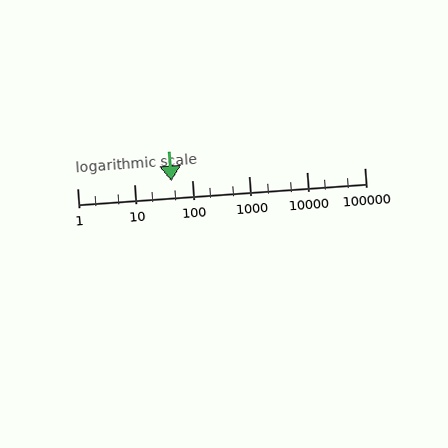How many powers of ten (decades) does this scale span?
The scale spans 5 decades, from 1 to 100000.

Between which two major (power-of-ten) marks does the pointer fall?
The pointer is between 10 and 100.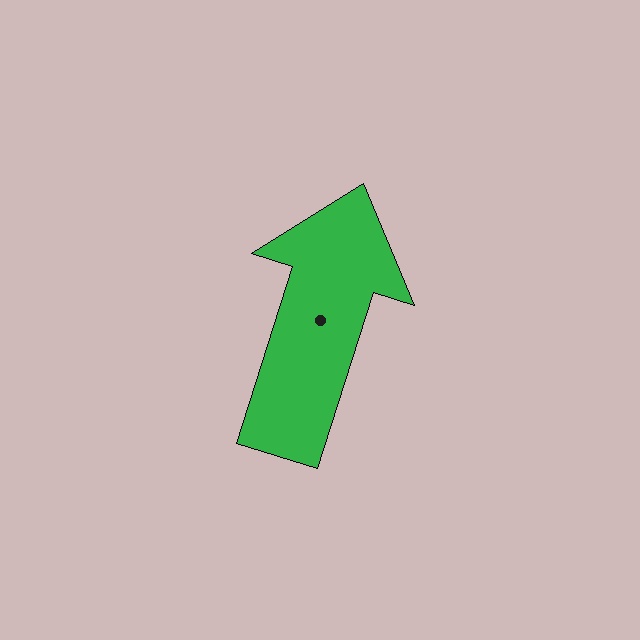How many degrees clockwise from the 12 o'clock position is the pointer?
Approximately 18 degrees.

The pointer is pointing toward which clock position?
Roughly 1 o'clock.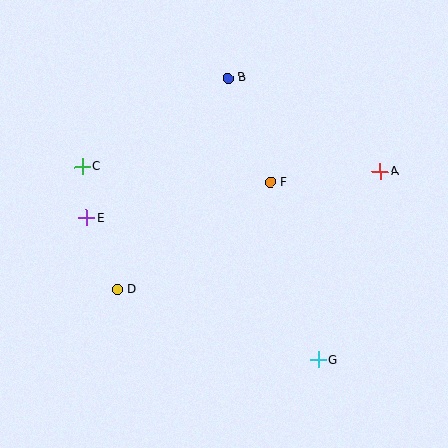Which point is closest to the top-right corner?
Point A is closest to the top-right corner.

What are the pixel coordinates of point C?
Point C is at (82, 167).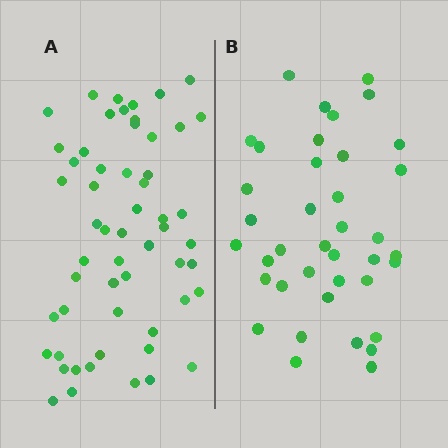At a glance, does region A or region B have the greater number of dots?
Region A (the left region) has more dots.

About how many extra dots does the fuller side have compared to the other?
Region A has approximately 15 more dots than region B.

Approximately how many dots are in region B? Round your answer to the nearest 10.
About 40 dots. (The exact count is 39, which rounds to 40.)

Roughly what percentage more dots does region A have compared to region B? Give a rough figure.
About 45% more.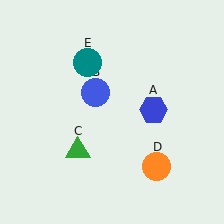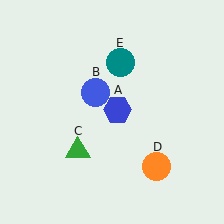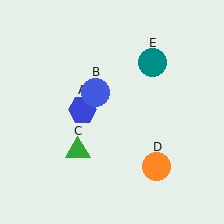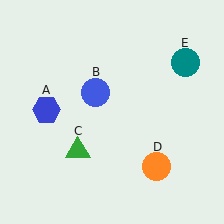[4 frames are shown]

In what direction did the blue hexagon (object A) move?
The blue hexagon (object A) moved left.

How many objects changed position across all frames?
2 objects changed position: blue hexagon (object A), teal circle (object E).